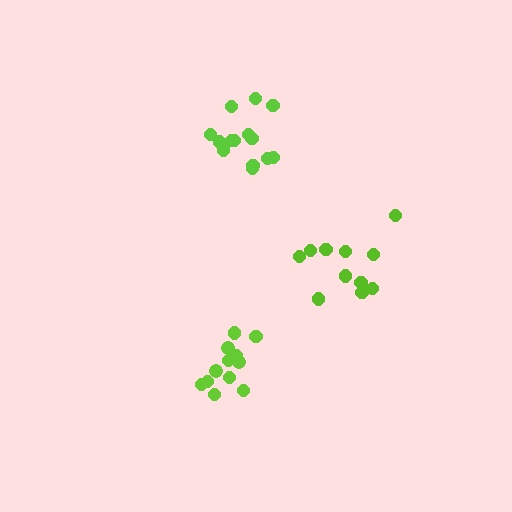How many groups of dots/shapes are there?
There are 3 groups.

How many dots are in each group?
Group 1: 15 dots, Group 2: 12 dots, Group 3: 11 dots (38 total).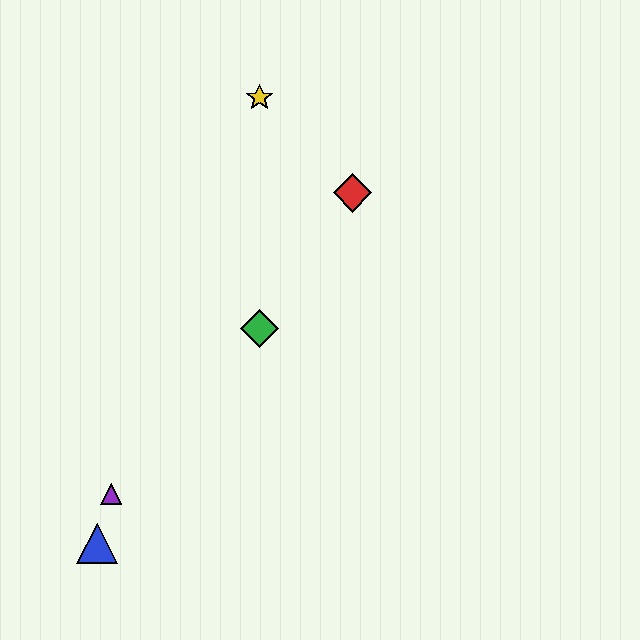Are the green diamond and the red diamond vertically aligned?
No, the green diamond is at x≈259 and the red diamond is at x≈353.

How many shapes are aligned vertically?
2 shapes (the green diamond, the yellow star) are aligned vertically.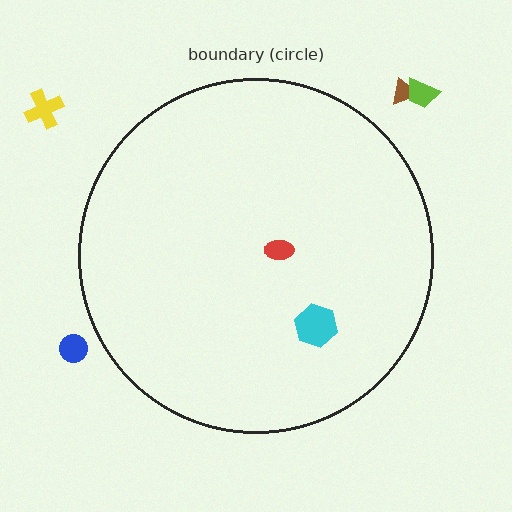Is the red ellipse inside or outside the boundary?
Inside.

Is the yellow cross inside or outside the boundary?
Outside.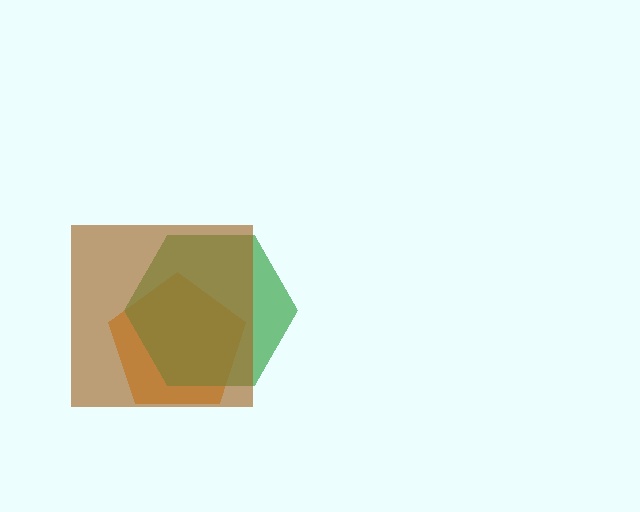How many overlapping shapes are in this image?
There are 3 overlapping shapes in the image.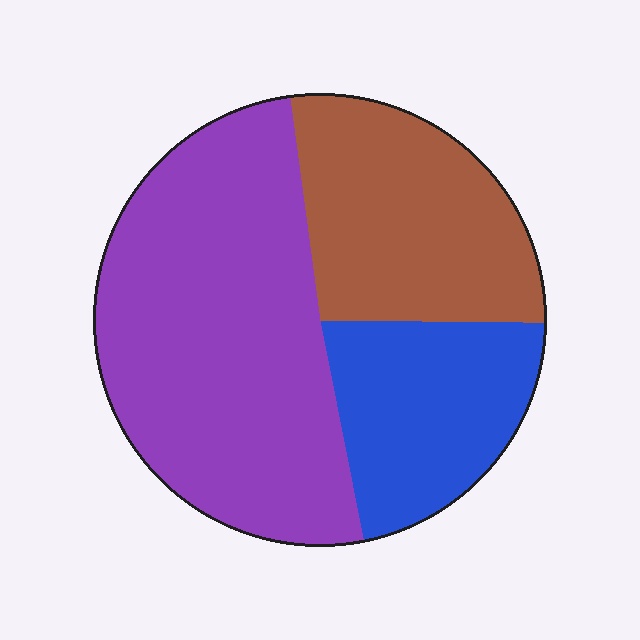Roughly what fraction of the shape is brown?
Brown covers roughly 25% of the shape.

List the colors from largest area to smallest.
From largest to smallest: purple, brown, blue.